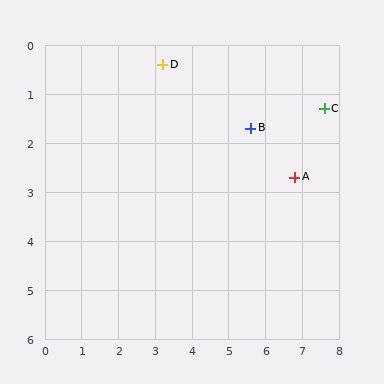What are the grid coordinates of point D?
Point D is at approximately (3.2, 0.4).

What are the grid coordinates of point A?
Point A is at approximately (6.8, 2.7).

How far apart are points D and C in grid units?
Points D and C are about 4.5 grid units apart.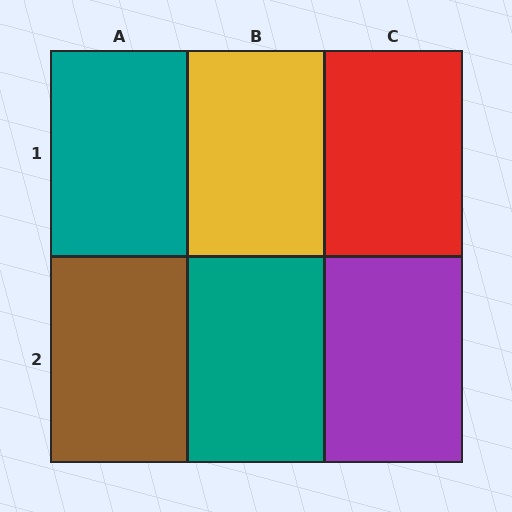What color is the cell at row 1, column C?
Red.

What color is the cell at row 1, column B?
Yellow.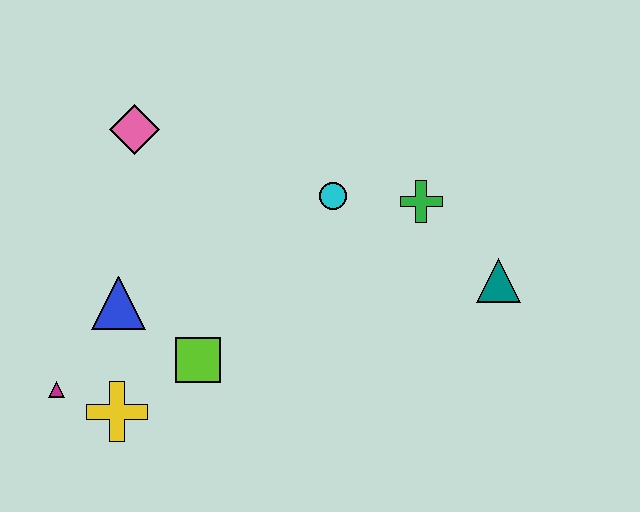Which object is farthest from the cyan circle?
The magenta triangle is farthest from the cyan circle.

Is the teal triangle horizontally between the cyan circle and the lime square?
No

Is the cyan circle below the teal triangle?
No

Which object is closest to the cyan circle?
The green cross is closest to the cyan circle.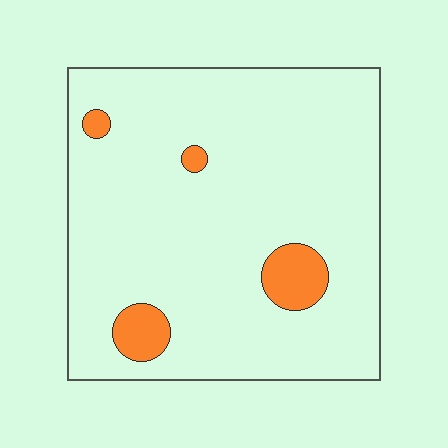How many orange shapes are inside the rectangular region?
4.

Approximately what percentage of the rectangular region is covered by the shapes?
Approximately 10%.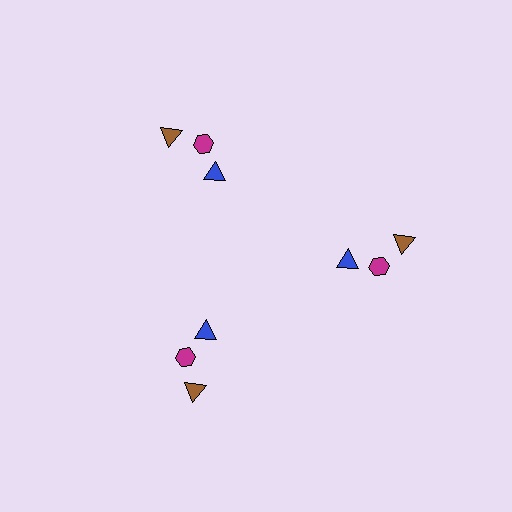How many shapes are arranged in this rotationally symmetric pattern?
There are 9 shapes, arranged in 3 groups of 3.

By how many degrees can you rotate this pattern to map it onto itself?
The pattern maps onto itself every 120 degrees of rotation.